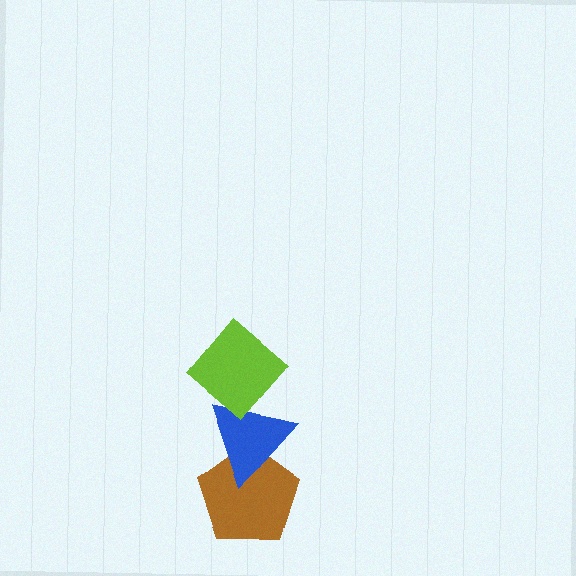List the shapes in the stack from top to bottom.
From top to bottom: the lime diamond, the blue triangle, the brown pentagon.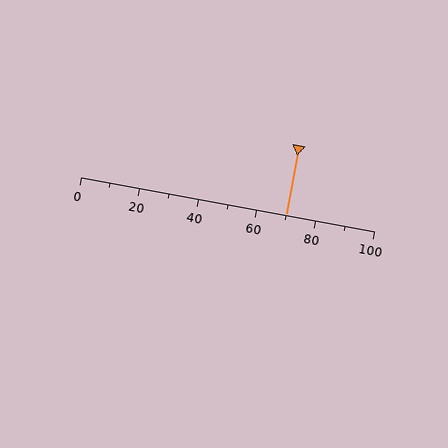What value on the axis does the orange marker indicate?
The marker indicates approximately 70.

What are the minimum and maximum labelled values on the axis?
The axis runs from 0 to 100.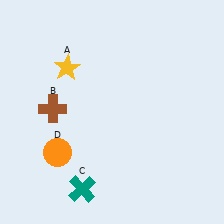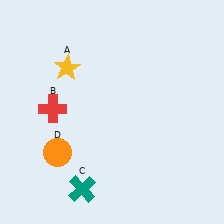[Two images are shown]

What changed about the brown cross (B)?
In Image 1, B is brown. In Image 2, it changed to red.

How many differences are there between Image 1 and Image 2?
There is 1 difference between the two images.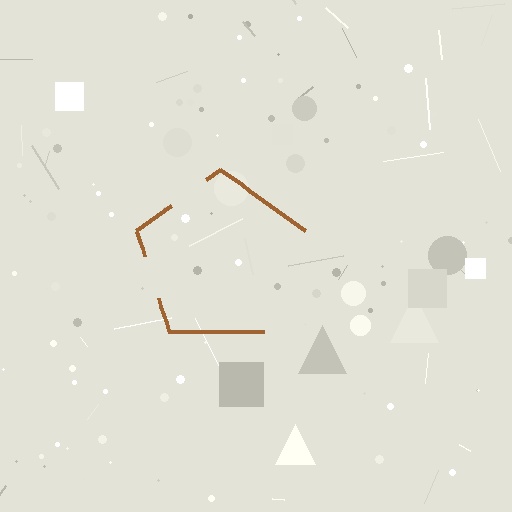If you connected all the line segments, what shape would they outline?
They would outline a pentagon.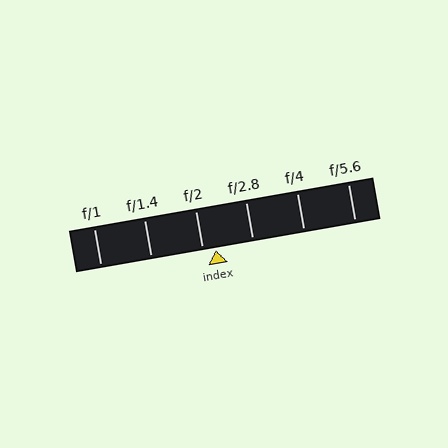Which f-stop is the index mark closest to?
The index mark is closest to f/2.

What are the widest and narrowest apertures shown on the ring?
The widest aperture shown is f/1 and the narrowest is f/5.6.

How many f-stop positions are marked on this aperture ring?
There are 6 f-stop positions marked.